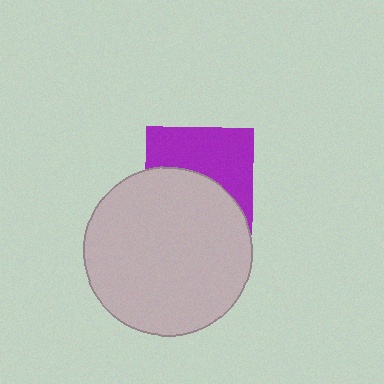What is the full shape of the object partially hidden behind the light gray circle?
The partially hidden object is a purple square.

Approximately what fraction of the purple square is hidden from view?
Roughly 49% of the purple square is hidden behind the light gray circle.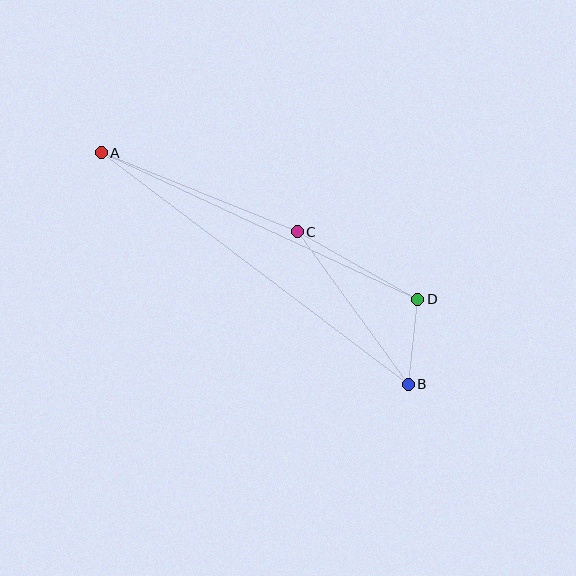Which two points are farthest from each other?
Points A and B are farthest from each other.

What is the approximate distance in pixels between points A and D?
The distance between A and D is approximately 349 pixels.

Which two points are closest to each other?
Points B and D are closest to each other.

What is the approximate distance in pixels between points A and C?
The distance between A and C is approximately 211 pixels.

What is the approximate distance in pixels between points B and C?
The distance between B and C is approximately 189 pixels.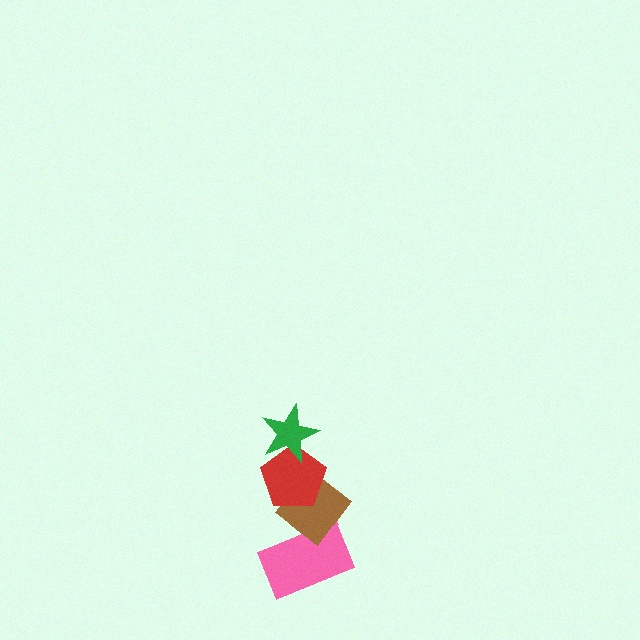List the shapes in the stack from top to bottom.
From top to bottom: the green star, the red pentagon, the brown diamond, the pink rectangle.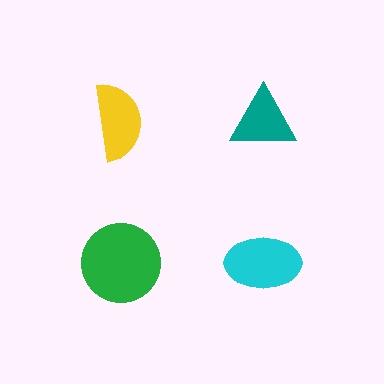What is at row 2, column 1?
A green circle.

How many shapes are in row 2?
2 shapes.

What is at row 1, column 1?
A yellow semicircle.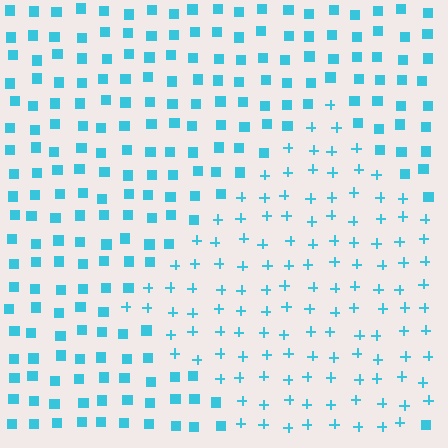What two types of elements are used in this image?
The image uses plus signs inside the diamond region and squares outside it.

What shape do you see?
I see a diamond.